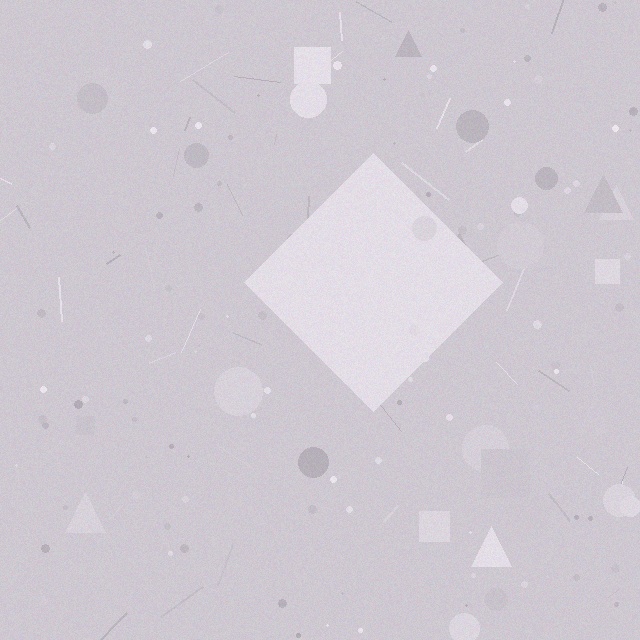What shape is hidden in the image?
A diamond is hidden in the image.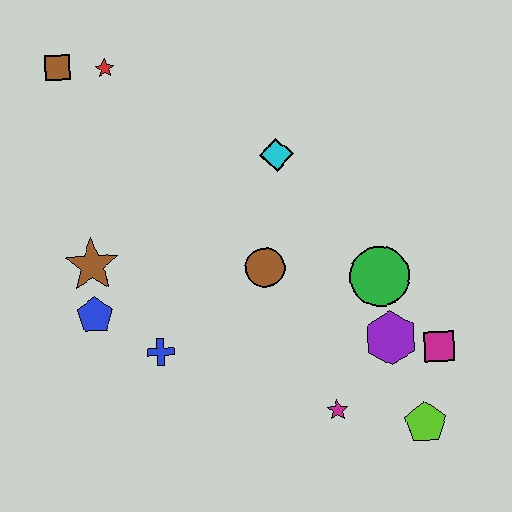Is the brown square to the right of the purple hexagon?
No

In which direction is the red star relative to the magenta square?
The red star is to the left of the magenta square.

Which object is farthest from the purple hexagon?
The brown square is farthest from the purple hexagon.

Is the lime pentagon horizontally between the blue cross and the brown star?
No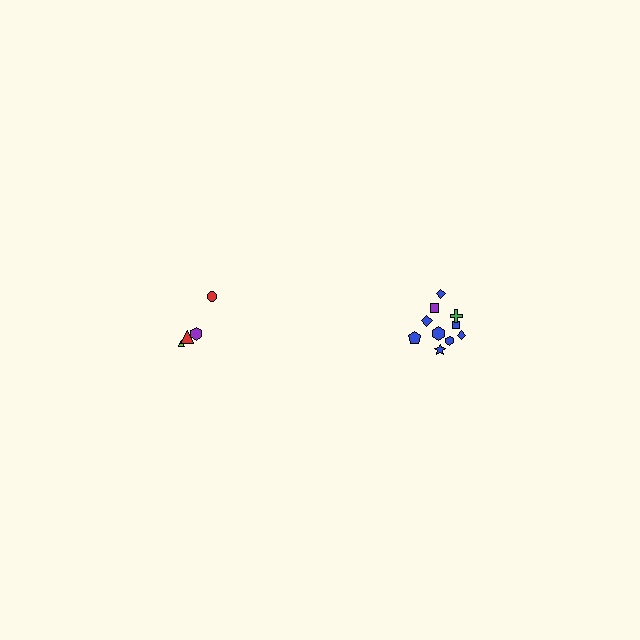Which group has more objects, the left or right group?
The right group.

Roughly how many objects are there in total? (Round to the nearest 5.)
Roughly 15 objects in total.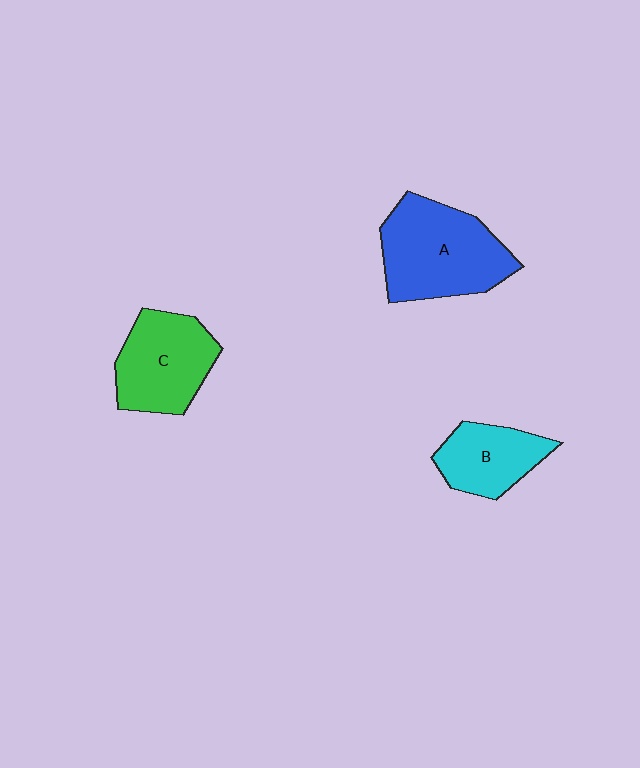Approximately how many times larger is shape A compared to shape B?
Approximately 1.7 times.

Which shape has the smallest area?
Shape B (cyan).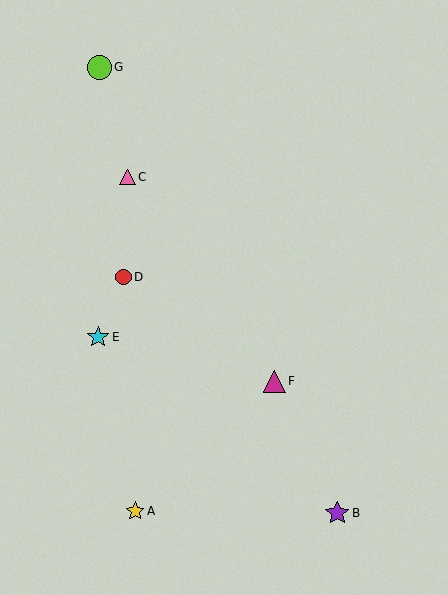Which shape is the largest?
The purple star (labeled B) is the largest.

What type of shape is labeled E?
Shape E is a cyan star.